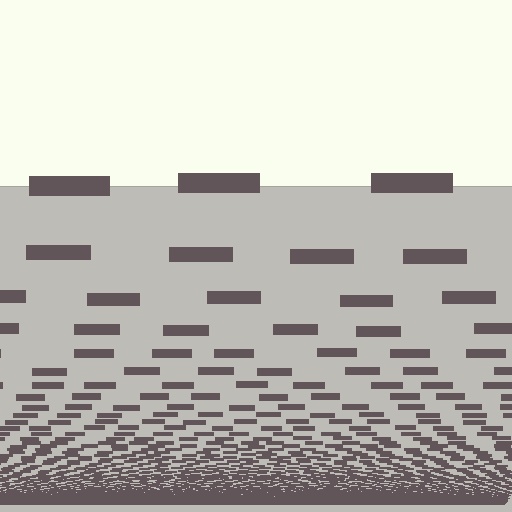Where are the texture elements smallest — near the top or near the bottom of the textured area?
Near the bottom.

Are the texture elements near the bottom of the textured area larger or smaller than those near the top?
Smaller. The gradient is inverted — elements near the bottom are smaller and denser.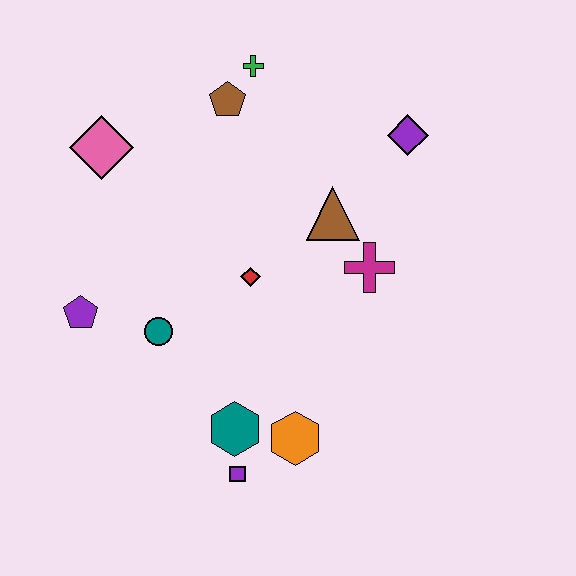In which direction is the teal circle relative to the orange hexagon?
The teal circle is to the left of the orange hexagon.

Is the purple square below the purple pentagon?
Yes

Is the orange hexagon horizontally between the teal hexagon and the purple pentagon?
No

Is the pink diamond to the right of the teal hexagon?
No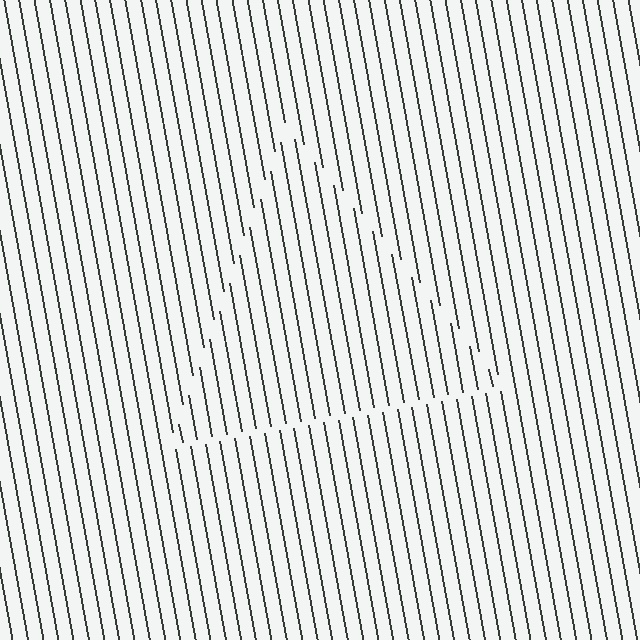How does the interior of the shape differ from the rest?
The interior of the shape contains the same grating, shifted by half a period — the contour is defined by the phase discontinuity where line-ends from the inner and outer gratings abut.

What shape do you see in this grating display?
An illusory triangle. The interior of the shape contains the same grating, shifted by half a period — the contour is defined by the phase discontinuity where line-ends from the inner and outer gratings abut.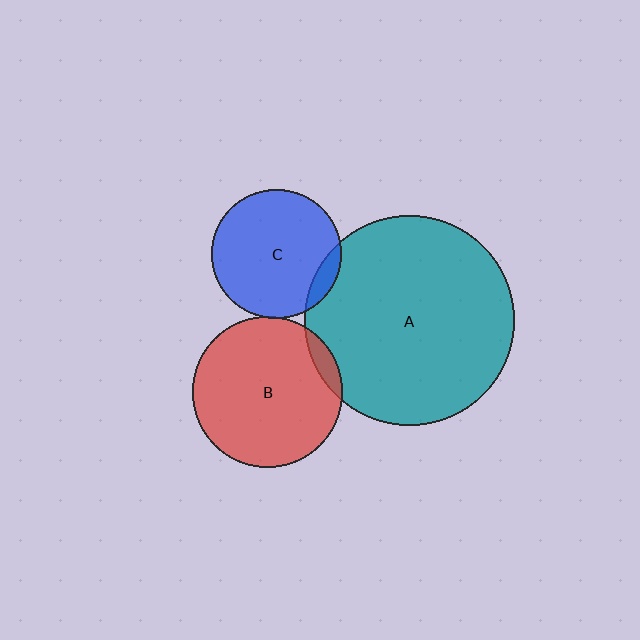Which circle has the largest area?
Circle A (teal).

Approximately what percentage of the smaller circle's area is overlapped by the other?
Approximately 5%.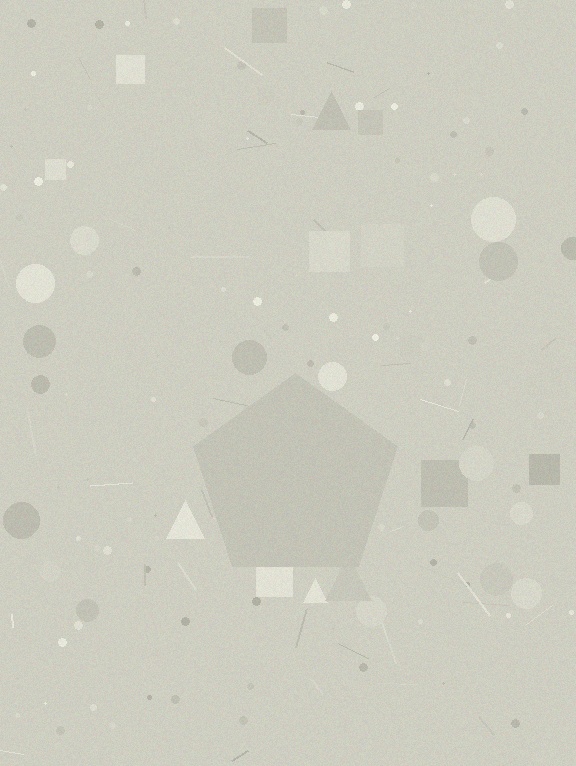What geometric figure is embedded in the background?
A pentagon is embedded in the background.